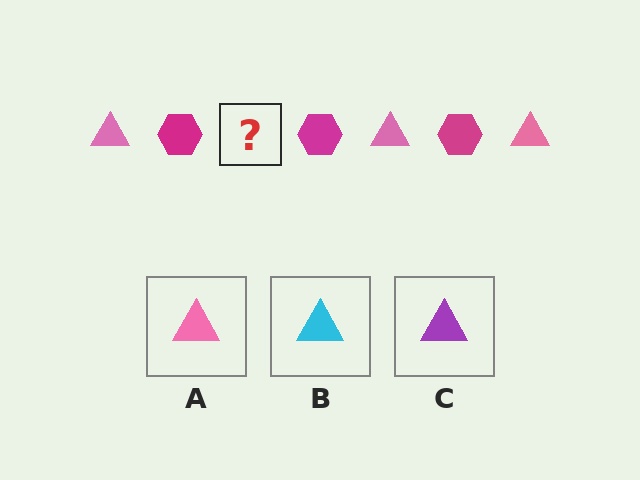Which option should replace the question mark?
Option A.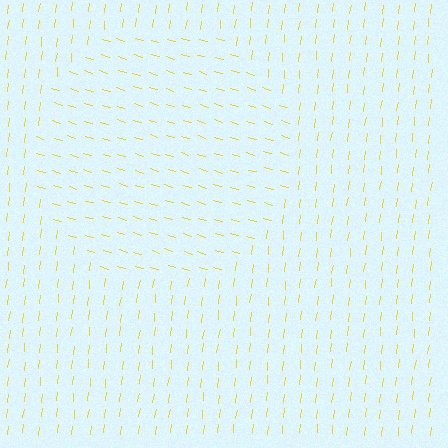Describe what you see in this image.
The image is filled with small yellow line segments. A circle region in the image has lines oriented differently from the surrounding lines, creating a visible texture boundary.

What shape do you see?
I see a circle.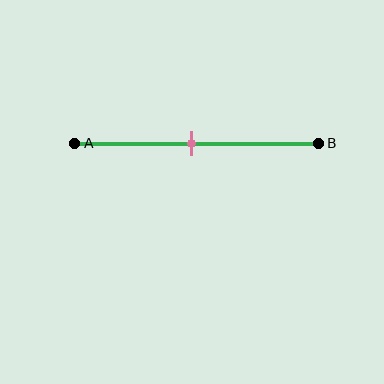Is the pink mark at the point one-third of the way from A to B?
No, the mark is at about 50% from A, not at the 33% one-third point.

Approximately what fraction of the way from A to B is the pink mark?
The pink mark is approximately 50% of the way from A to B.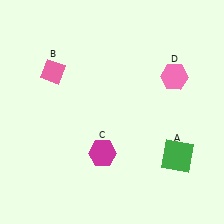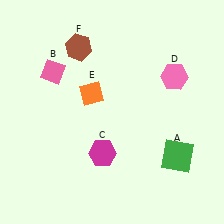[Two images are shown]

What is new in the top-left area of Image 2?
An orange diamond (E) was added in the top-left area of Image 2.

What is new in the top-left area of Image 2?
A brown hexagon (F) was added in the top-left area of Image 2.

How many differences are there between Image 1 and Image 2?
There are 2 differences between the two images.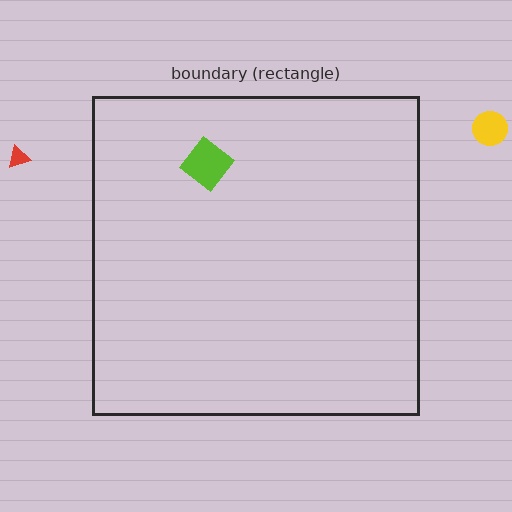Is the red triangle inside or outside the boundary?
Outside.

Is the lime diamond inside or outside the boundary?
Inside.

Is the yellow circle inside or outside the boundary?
Outside.